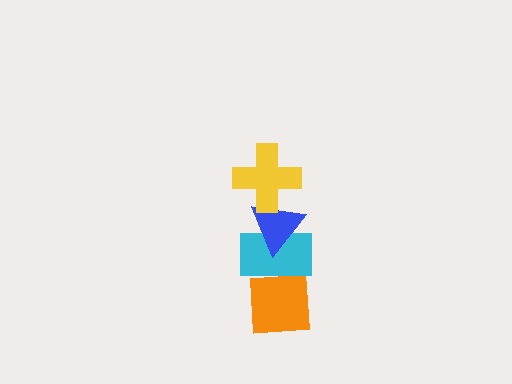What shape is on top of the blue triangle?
The yellow cross is on top of the blue triangle.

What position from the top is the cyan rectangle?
The cyan rectangle is 3rd from the top.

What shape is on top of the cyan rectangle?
The blue triangle is on top of the cyan rectangle.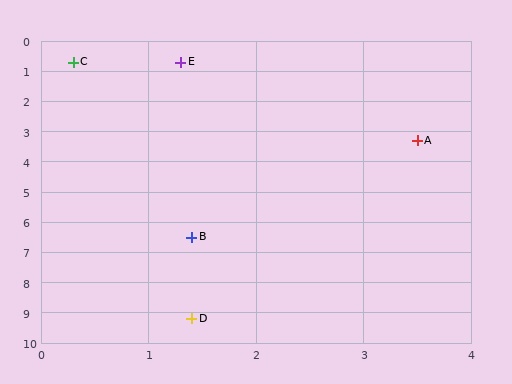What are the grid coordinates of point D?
Point D is at approximately (1.4, 9.2).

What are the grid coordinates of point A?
Point A is at approximately (3.5, 3.3).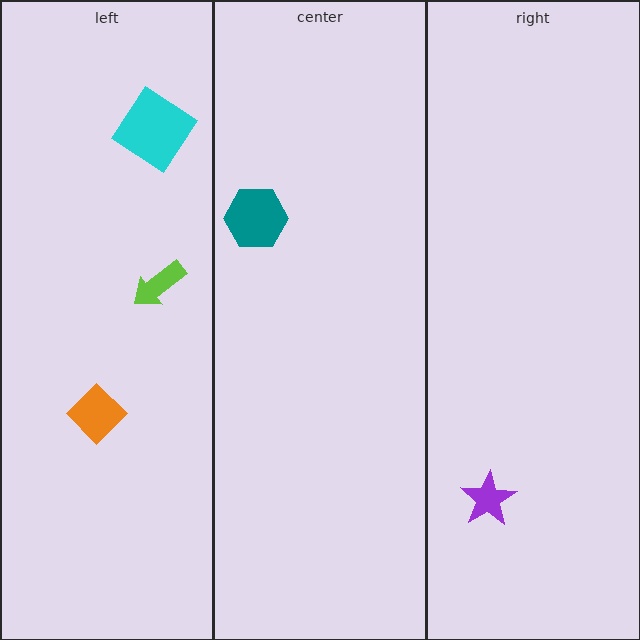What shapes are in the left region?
The lime arrow, the cyan diamond, the orange diamond.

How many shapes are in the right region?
1.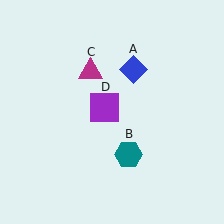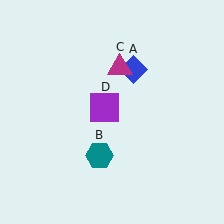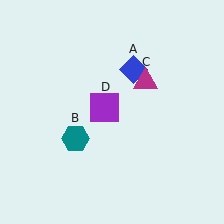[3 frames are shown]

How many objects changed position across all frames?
2 objects changed position: teal hexagon (object B), magenta triangle (object C).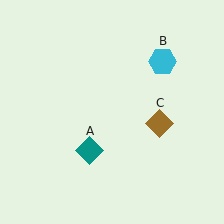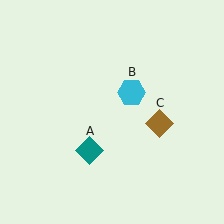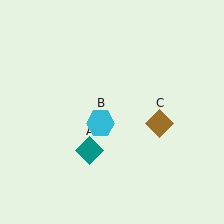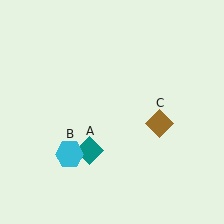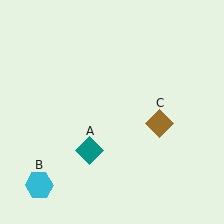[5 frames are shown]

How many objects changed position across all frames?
1 object changed position: cyan hexagon (object B).